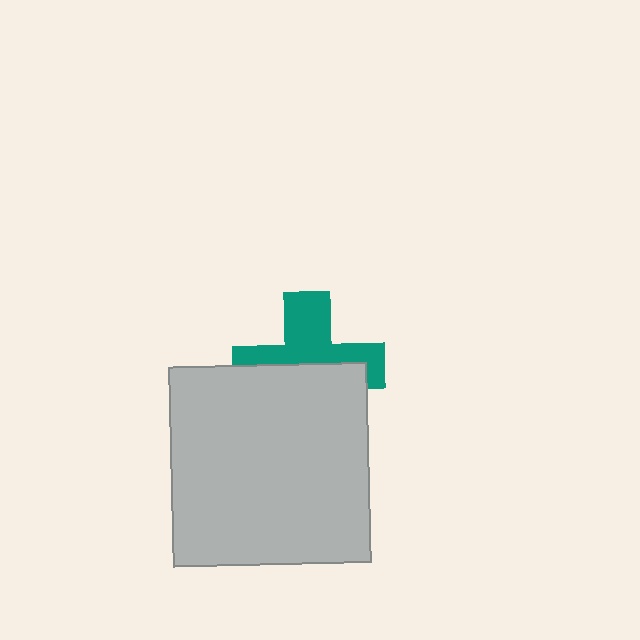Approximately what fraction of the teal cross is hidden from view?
Roughly 50% of the teal cross is hidden behind the light gray rectangle.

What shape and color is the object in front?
The object in front is a light gray rectangle.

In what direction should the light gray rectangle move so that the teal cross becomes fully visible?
The light gray rectangle should move down. That is the shortest direction to clear the overlap and leave the teal cross fully visible.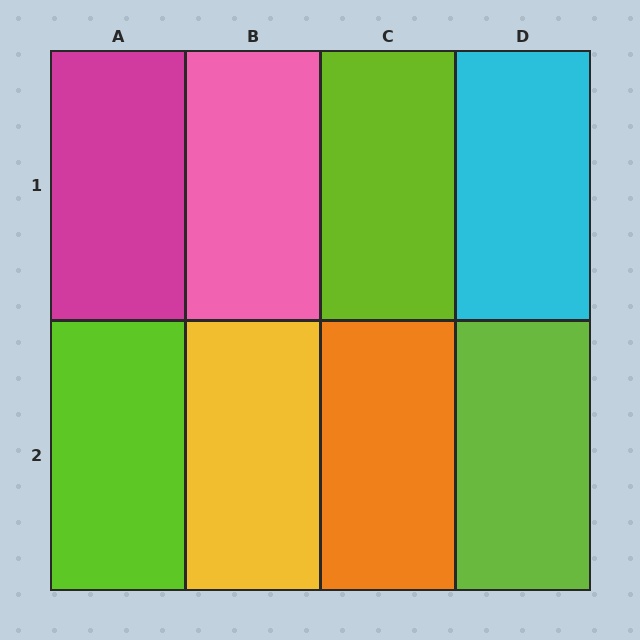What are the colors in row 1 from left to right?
Magenta, pink, lime, cyan.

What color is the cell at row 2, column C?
Orange.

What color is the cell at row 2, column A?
Lime.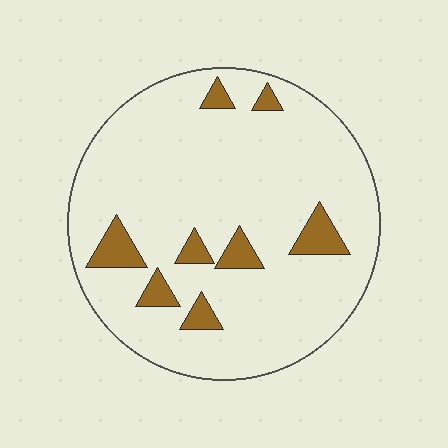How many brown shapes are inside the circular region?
8.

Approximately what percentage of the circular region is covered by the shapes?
Approximately 10%.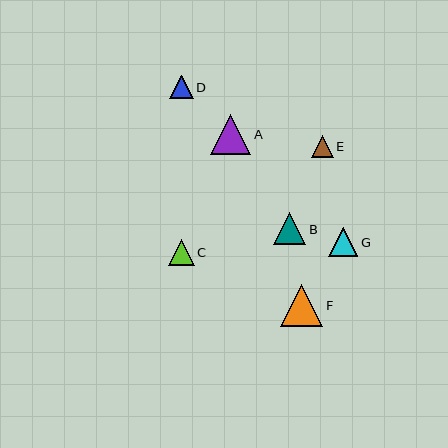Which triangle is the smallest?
Triangle E is the smallest with a size of approximately 22 pixels.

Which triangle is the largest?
Triangle F is the largest with a size of approximately 42 pixels.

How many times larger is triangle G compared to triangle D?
Triangle G is approximately 1.2 times the size of triangle D.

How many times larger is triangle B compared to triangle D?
Triangle B is approximately 1.4 times the size of triangle D.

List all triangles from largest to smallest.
From largest to smallest: F, A, B, G, C, D, E.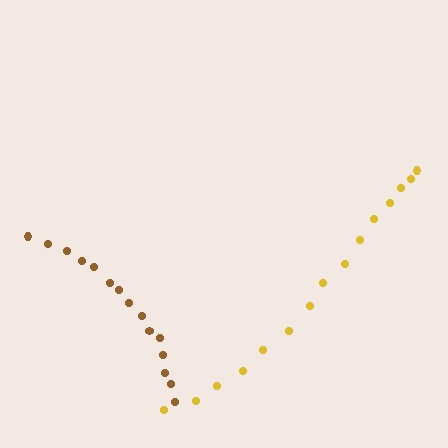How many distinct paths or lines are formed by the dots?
There are 2 distinct paths.